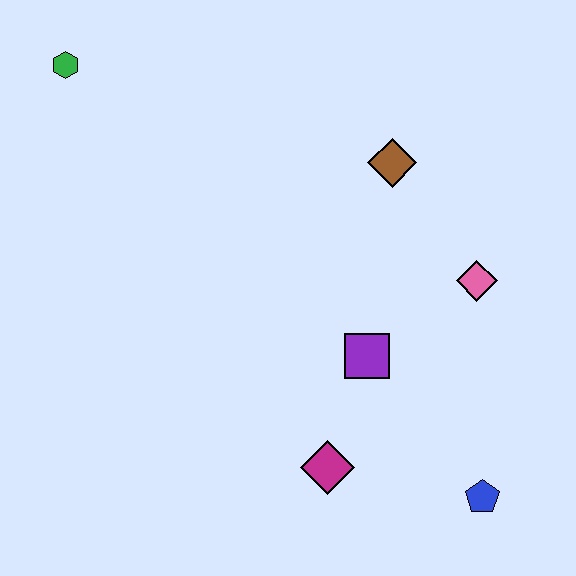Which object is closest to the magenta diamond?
The purple square is closest to the magenta diamond.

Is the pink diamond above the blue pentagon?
Yes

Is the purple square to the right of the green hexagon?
Yes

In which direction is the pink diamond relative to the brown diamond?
The pink diamond is below the brown diamond.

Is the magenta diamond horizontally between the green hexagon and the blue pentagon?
Yes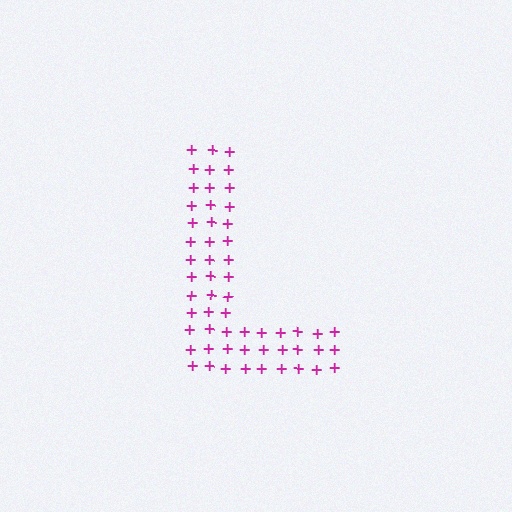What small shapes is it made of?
It is made of small plus signs.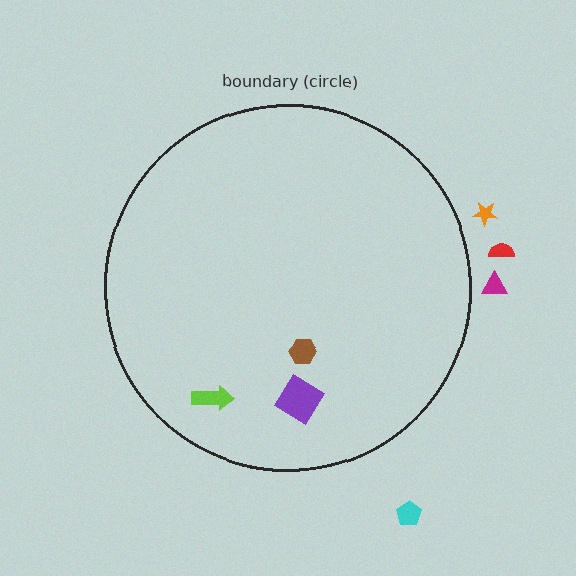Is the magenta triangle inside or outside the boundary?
Outside.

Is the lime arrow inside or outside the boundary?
Inside.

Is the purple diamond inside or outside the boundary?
Inside.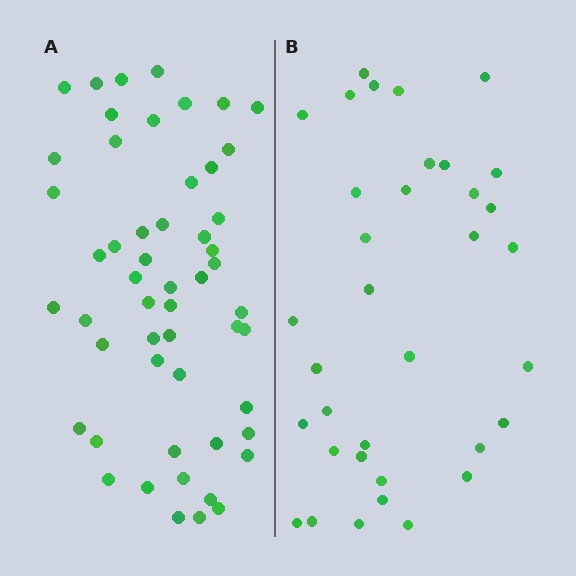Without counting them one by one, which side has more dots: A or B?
Region A (the left region) has more dots.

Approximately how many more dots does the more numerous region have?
Region A has approximately 20 more dots than region B.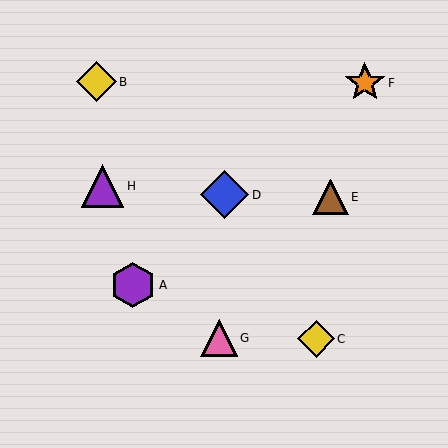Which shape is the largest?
The blue diamond (labeled D) is the largest.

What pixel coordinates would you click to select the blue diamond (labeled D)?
Click at (225, 195) to select the blue diamond D.